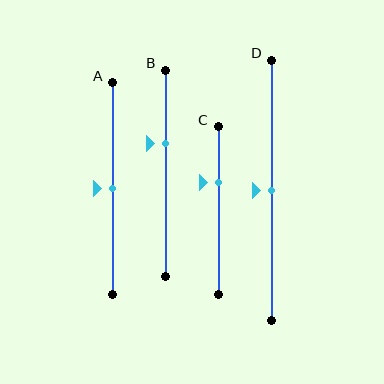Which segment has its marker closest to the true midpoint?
Segment A has its marker closest to the true midpoint.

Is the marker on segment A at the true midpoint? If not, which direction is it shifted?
Yes, the marker on segment A is at the true midpoint.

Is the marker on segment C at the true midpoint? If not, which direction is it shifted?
No, the marker on segment C is shifted upward by about 17% of the segment length.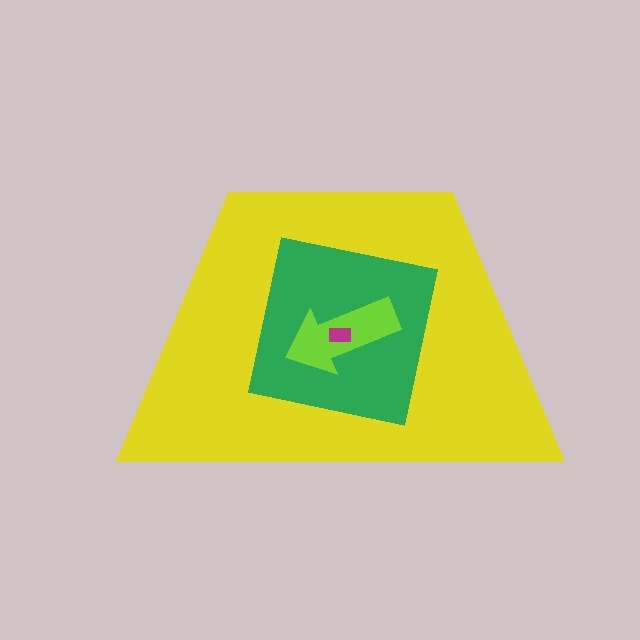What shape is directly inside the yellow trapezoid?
The green square.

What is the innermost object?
The magenta rectangle.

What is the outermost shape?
The yellow trapezoid.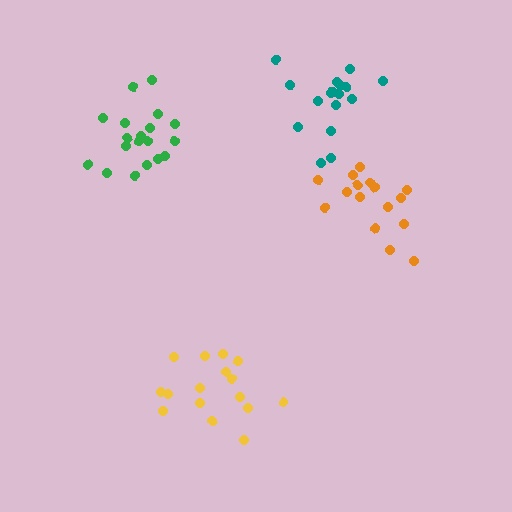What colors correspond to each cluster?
The clusters are colored: orange, teal, green, yellow.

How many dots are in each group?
Group 1: 16 dots, Group 2: 18 dots, Group 3: 19 dots, Group 4: 16 dots (69 total).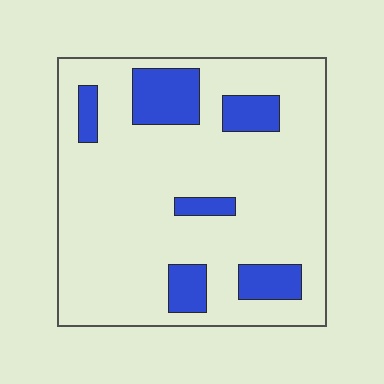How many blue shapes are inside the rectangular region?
6.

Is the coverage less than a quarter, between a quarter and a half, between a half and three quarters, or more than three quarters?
Less than a quarter.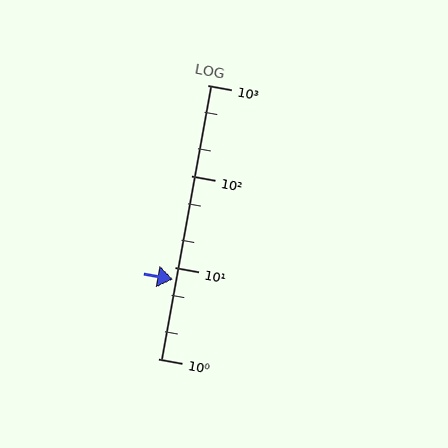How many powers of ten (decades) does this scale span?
The scale spans 3 decades, from 1 to 1000.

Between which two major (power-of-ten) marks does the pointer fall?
The pointer is between 1 and 10.